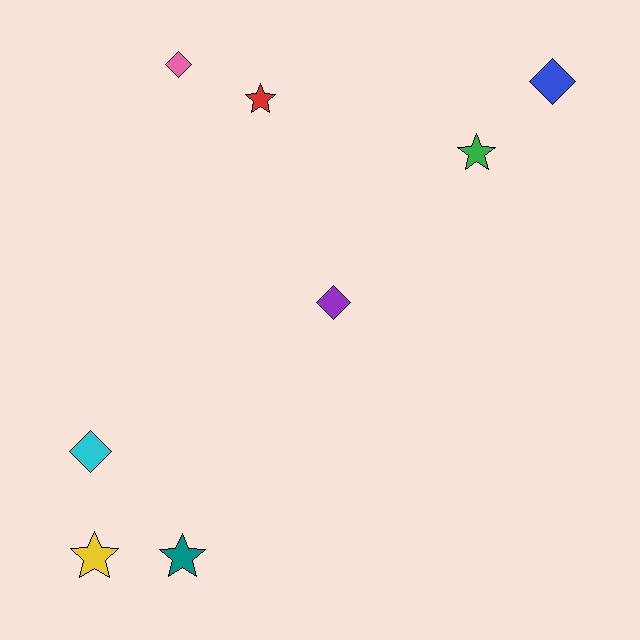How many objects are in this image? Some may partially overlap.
There are 8 objects.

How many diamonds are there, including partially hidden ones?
There are 4 diamonds.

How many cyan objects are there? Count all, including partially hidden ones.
There is 1 cyan object.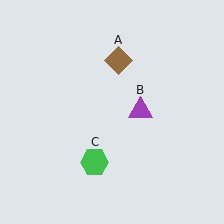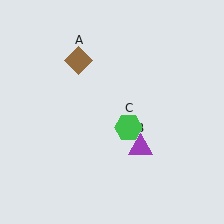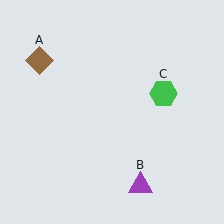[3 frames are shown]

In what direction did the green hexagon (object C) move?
The green hexagon (object C) moved up and to the right.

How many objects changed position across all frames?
3 objects changed position: brown diamond (object A), purple triangle (object B), green hexagon (object C).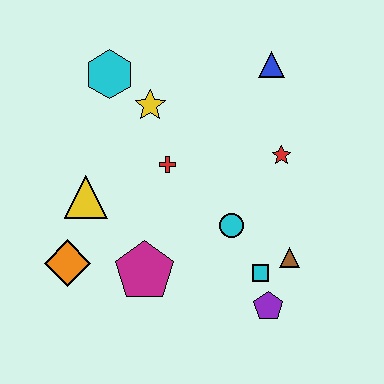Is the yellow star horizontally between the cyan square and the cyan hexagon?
Yes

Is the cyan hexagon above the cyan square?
Yes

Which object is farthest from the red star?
The orange diamond is farthest from the red star.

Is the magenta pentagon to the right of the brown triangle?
No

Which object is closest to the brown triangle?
The cyan square is closest to the brown triangle.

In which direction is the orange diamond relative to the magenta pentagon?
The orange diamond is to the left of the magenta pentagon.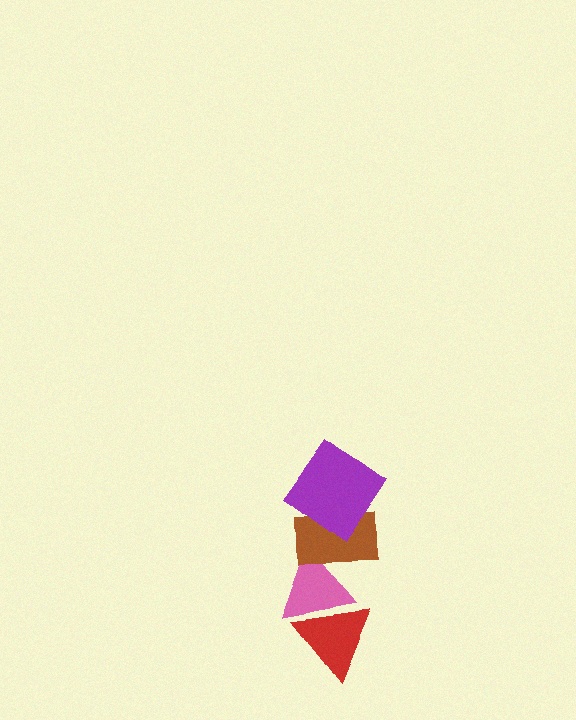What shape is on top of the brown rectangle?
The purple diamond is on top of the brown rectangle.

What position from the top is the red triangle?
The red triangle is 4th from the top.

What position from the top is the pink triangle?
The pink triangle is 3rd from the top.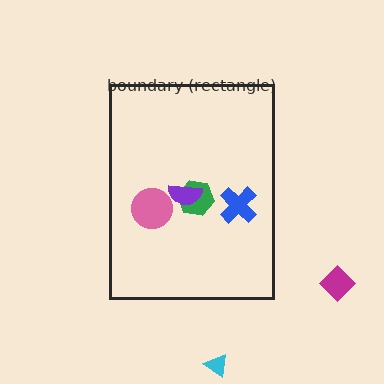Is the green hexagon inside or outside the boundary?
Inside.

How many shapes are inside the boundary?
4 inside, 2 outside.